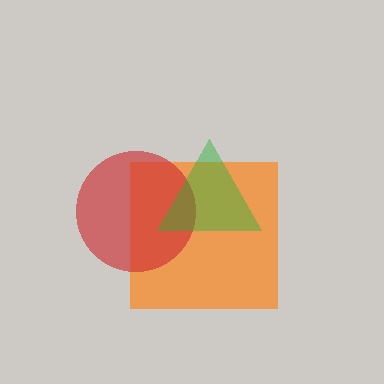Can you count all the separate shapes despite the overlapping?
Yes, there are 3 separate shapes.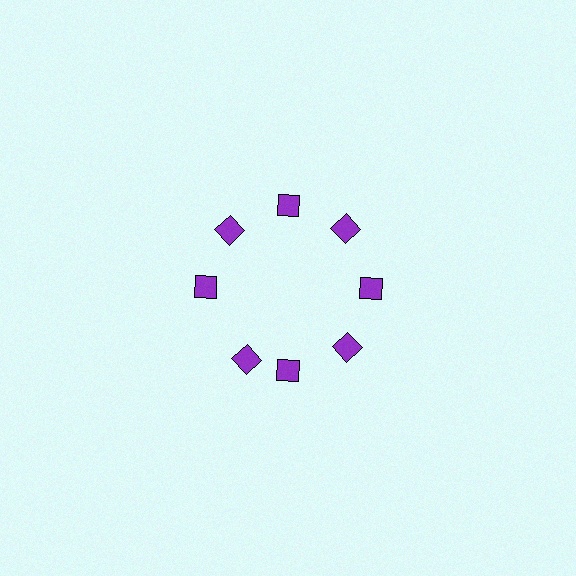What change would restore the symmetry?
The symmetry would be restored by rotating it back into even spacing with its neighbors so that all 8 diamonds sit at equal angles and equal distance from the center.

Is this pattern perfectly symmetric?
No. The 8 purple diamonds are arranged in a ring, but one element near the 8 o'clock position is rotated out of alignment along the ring, breaking the 8-fold rotational symmetry.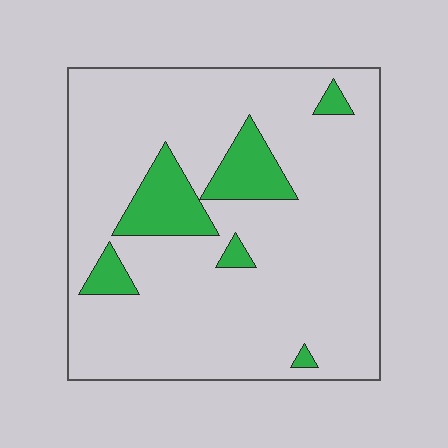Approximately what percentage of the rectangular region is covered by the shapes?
Approximately 15%.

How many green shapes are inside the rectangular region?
6.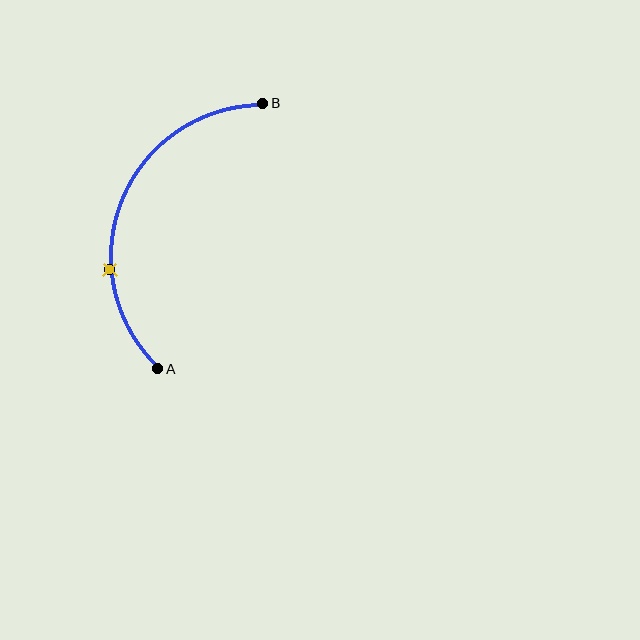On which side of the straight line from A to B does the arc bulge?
The arc bulges to the left of the straight line connecting A and B.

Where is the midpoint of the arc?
The arc midpoint is the point on the curve farthest from the straight line joining A and B. It sits to the left of that line.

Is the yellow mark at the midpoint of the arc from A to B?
No. The yellow mark lies on the arc but is closer to endpoint A. The arc midpoint would be at the point on the curve equidistant along the arc from both A and B.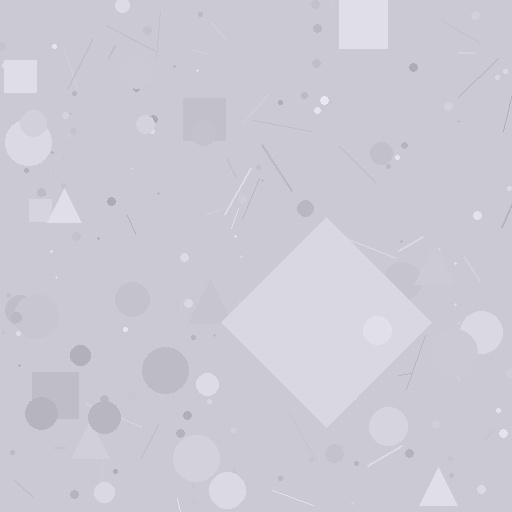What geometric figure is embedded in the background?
A diamond is embedded in the background.